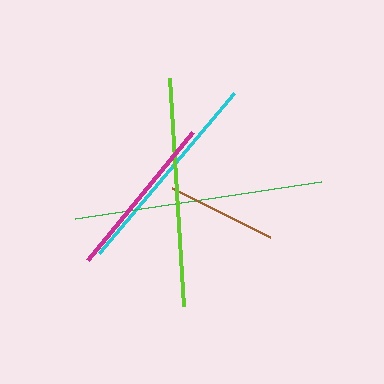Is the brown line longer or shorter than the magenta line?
The magenta line is longer than the brown line.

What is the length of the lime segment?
The lime segment is approximately 228 pixels long.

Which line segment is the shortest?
The brown line is the shortest at approximately 110 pixels.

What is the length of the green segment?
The green segment is approximately 249 pixels long.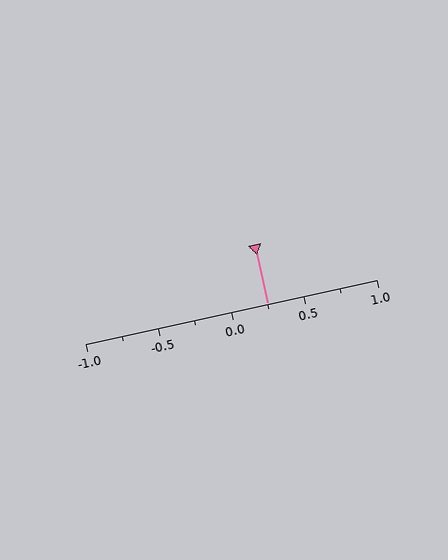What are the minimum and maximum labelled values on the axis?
The axis runs from -1.0 to 1.0.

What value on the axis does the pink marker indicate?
The marker indicates approximately 0.25.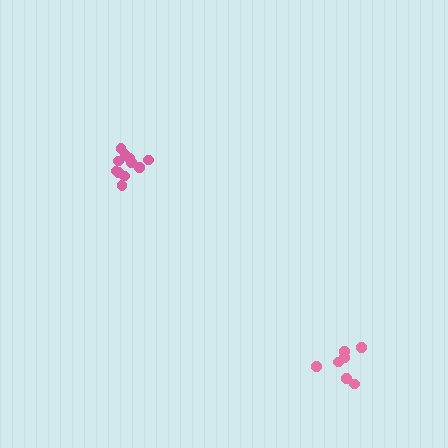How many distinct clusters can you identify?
There are 2 distinct clusters.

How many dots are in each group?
Group 1: 7 dots, Group 2: 11 dots (18 total).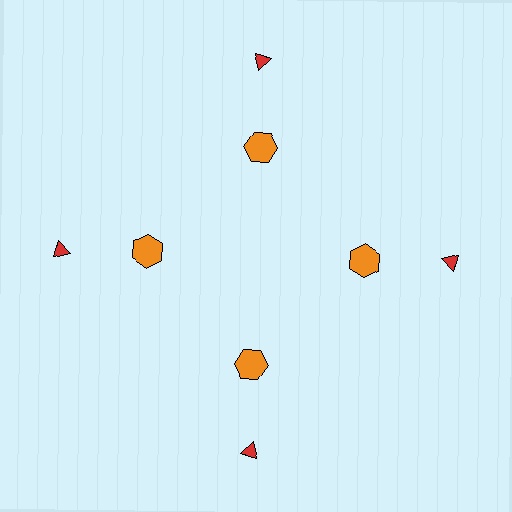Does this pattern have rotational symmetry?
Yes, this pattern has 4-fold rotational symmetry. It looks the same after rotating 90 degrees around the center.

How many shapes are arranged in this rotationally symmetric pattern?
There are 8 shapes, arranged in 4 groups of 2.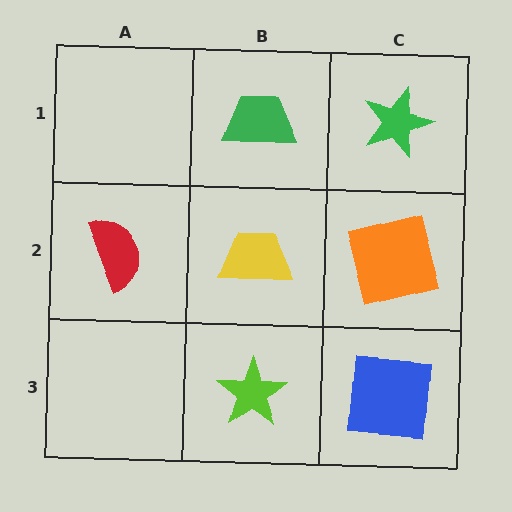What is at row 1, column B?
A green trapezoid.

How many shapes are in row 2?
3 shapes.